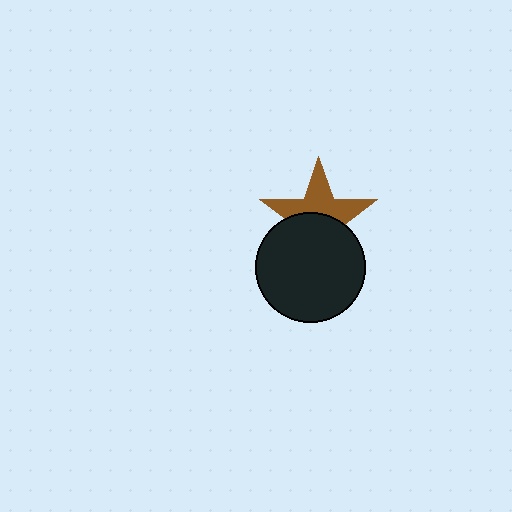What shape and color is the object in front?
The object in front is a black circle.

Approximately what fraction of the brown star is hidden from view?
Roughly 50% of the brown star is hidden behind the black circle.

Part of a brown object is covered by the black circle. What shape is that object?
It is a star.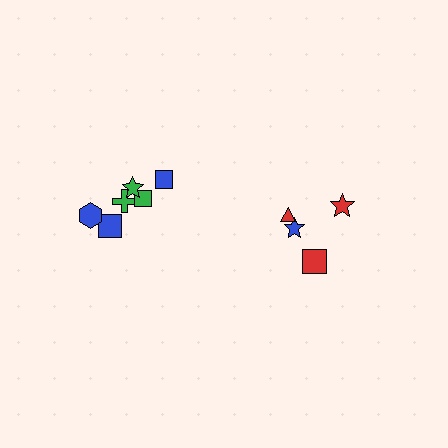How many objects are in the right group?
There are 4 objects.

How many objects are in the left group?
There are 6 objects.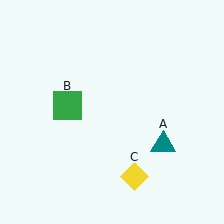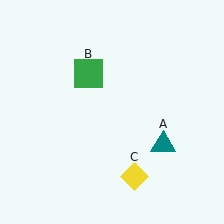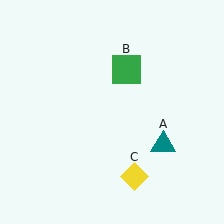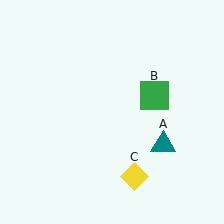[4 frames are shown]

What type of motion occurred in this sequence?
The green square (object B) rotated clockwise around the center of the scene.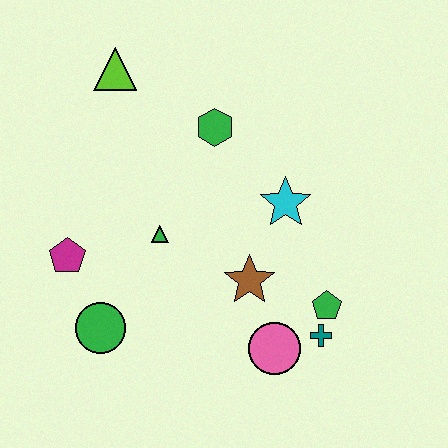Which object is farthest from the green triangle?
The teal cross is farthest from the green triangle.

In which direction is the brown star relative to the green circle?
The brown star is to the right of the green circle.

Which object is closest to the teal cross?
The green pentagon is closest to the teal cross.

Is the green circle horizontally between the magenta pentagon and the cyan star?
Yes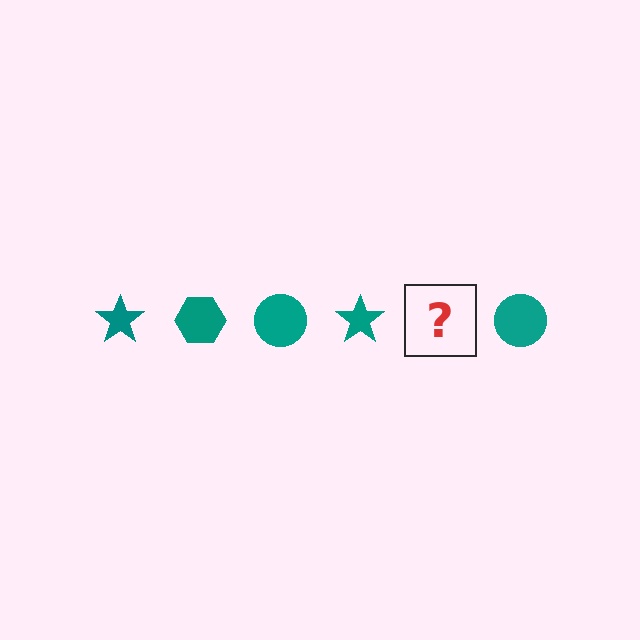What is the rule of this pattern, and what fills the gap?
The rule is that the pattern cycles through star, hexagon, circle shapes in teal. The gap should be filled with a teal hexagon.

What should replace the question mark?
The question mark should be replaced with a teal hexagon.